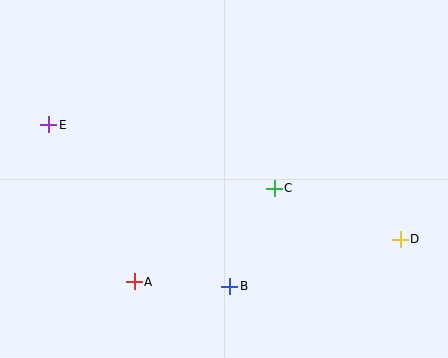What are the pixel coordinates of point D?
Point D is at (400, 239).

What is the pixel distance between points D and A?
The distance between D and A is 269 pixels.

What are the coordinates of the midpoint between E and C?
The midpoint between E and C is at (161, 157).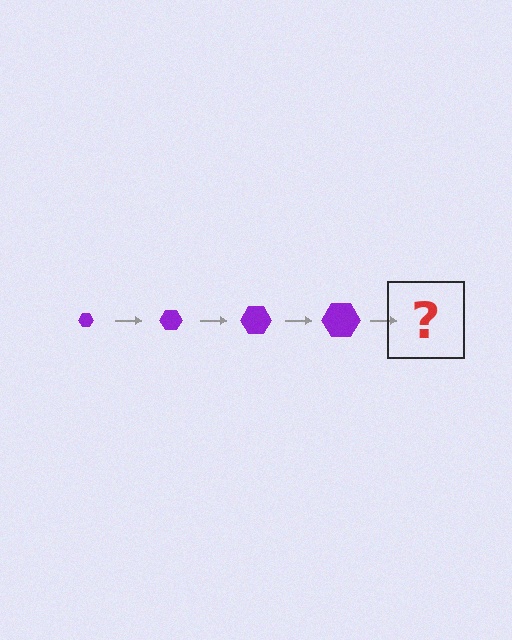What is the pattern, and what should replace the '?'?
The pattern is that the hexagon gets progressively larger each step. The '?' should be a purple hexagon, larger than the previous one.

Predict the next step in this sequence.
The next step is a purple hexagon, larger than the previous one.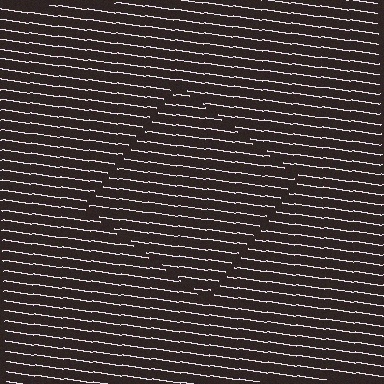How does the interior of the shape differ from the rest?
The interior of the shape contains the same grating, shifted by half a period — the contour is defined by the phase discontinuity where line-ends from the inner and outer gratings abut.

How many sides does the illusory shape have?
4 sides — the line-ends trace a square.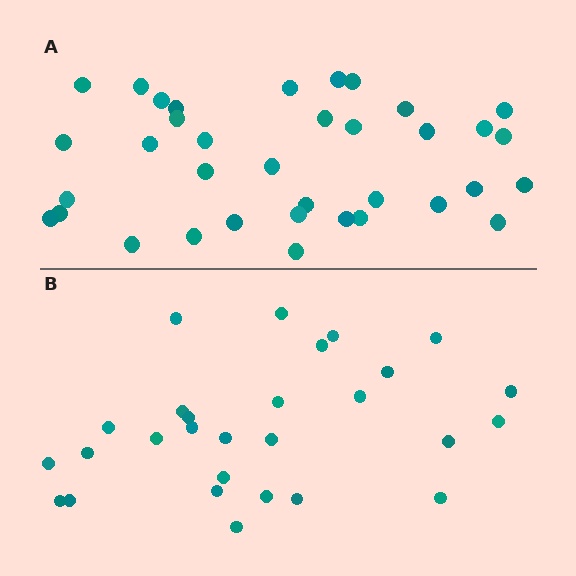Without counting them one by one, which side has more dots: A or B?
Region A (the top region) has more dots.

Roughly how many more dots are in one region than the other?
Region A has roughly 8 or so more dots than region B.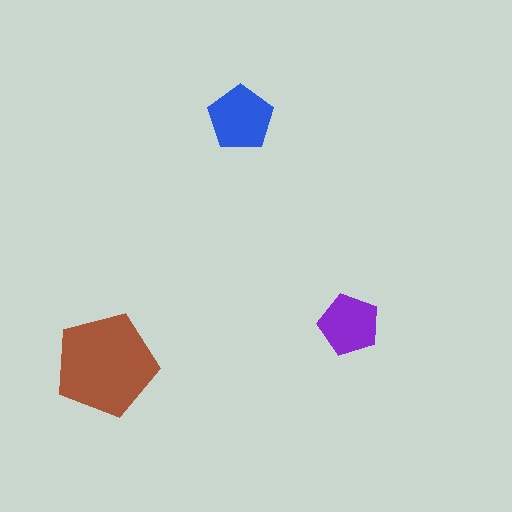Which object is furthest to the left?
The brown pentagon is leftmost.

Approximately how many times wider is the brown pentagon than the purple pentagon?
About 1.5 times wider.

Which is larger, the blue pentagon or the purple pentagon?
The blue one.